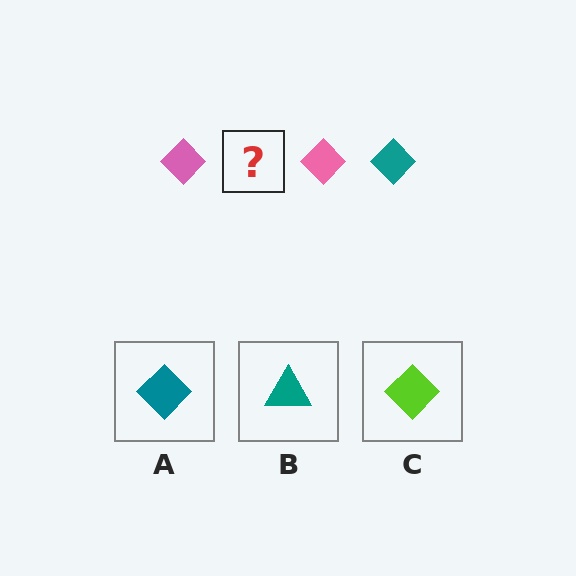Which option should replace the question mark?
Option A.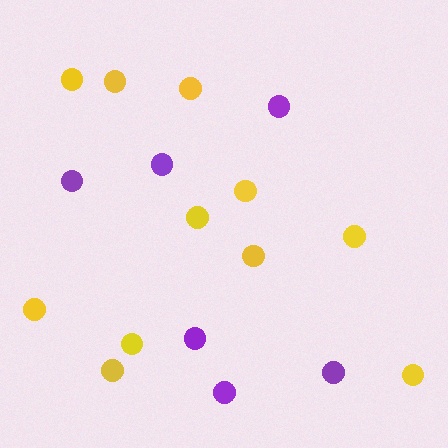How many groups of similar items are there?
There are 2 groups: one group of purple circles (6) and one group of yellow circles (11).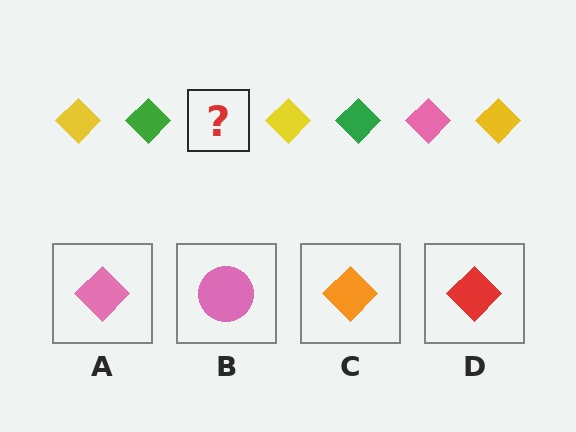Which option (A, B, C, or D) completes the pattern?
A.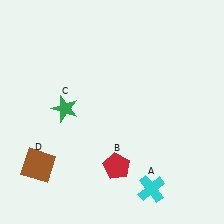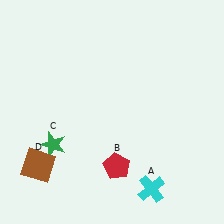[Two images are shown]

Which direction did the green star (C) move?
The green star (C) moved down.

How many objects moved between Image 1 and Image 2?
1 object moved between the two images.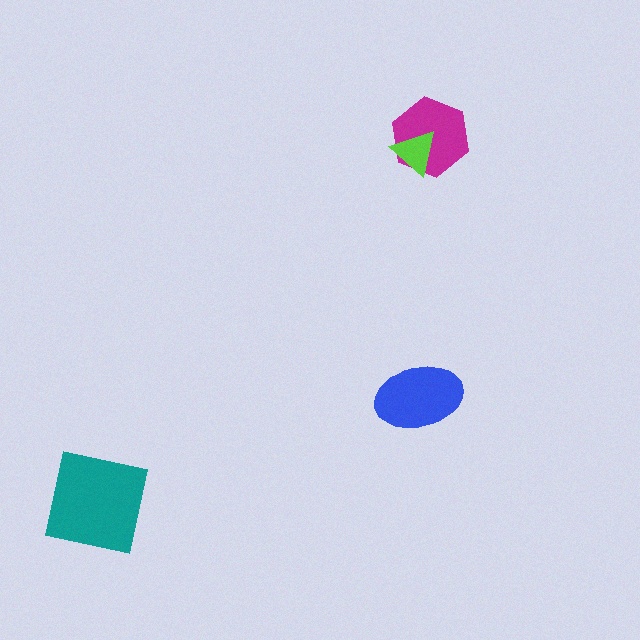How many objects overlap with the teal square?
0 objects overlap with the teal square.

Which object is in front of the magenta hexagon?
The lime triangle is in front of the magenta hexagon.